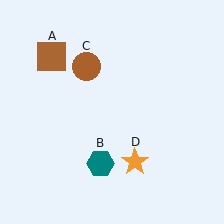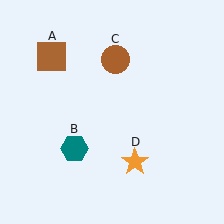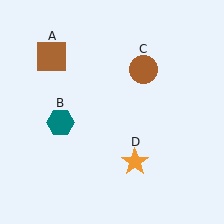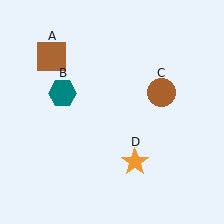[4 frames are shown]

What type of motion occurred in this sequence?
The teal hexagon (object B), brown circle (object C) rotated clockwise around the center of the scene.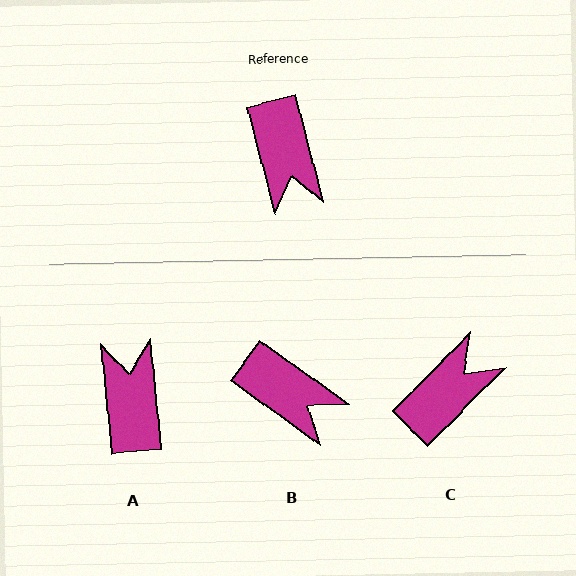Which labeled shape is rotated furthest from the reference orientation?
A, about 171 degrees away.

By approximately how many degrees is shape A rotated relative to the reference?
Approximately 171 degrees counter-clockwise.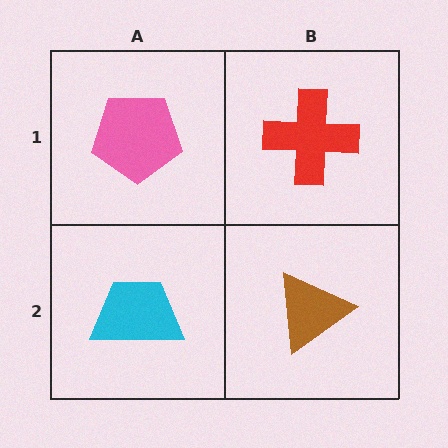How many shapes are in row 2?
2 shapes.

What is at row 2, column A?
A cyan trapezoid.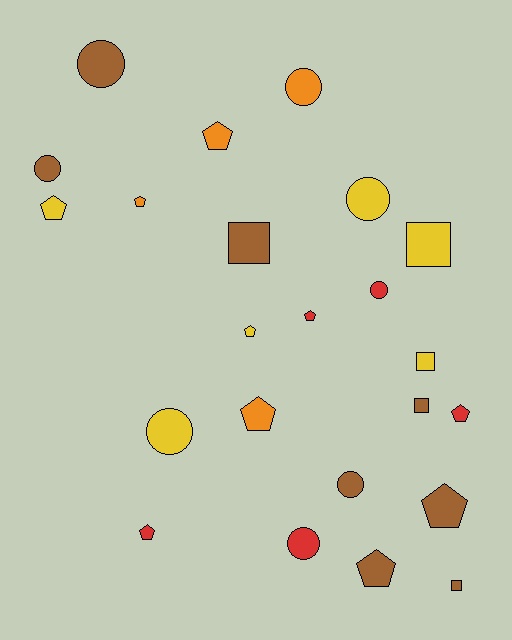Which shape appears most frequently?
Pentagon, with 10 objects.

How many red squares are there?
There are no red squares.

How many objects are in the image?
There are 23 objects.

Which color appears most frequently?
Brown, with 8 objects.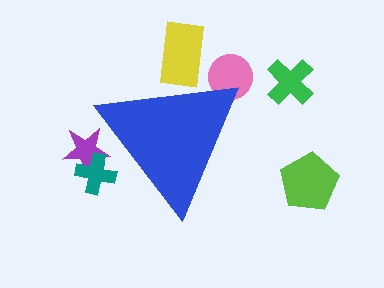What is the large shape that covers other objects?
A blue triangle.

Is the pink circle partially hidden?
Yes, the pink circle is partially hidden behind the blue triangle.